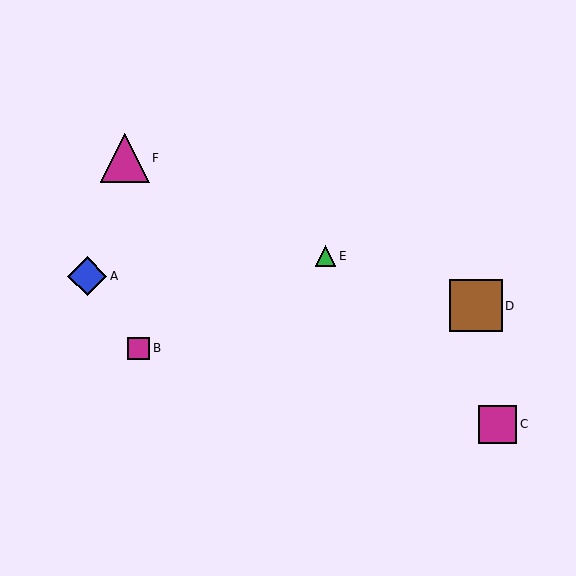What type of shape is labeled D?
Shape D is a brown square.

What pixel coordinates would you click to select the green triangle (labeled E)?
Click at (326, 256) to select the green triangle E.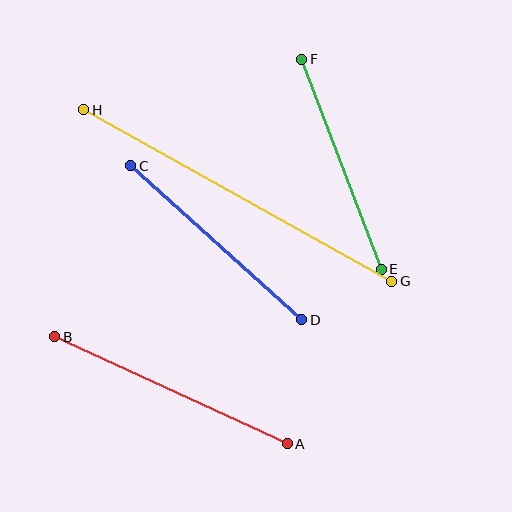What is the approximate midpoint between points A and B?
The midpoint is at approximately (171, 390) pixels.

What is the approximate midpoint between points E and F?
The midpoint is at approximately (342, 164) pixels.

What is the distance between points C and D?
The distance is approximately 230 pixels.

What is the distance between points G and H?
The distance is approximately 353 pixels.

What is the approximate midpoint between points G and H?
The midpoint is at approximately (238, 196) pixels.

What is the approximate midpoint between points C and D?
The midpoint is at approximately (216, 243) pixels.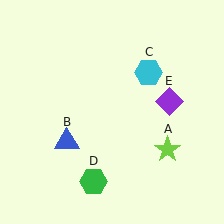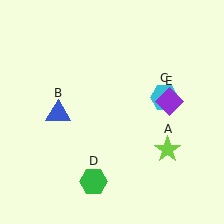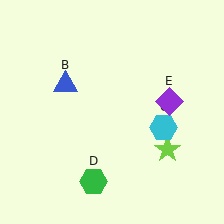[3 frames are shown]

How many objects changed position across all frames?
2 objects changed position: blue triangle (object B), cyan hexagon (object C).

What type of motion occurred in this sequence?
The blue triangle (object B), cyan hexagon (object C) rotated clockwise around the center of the scene.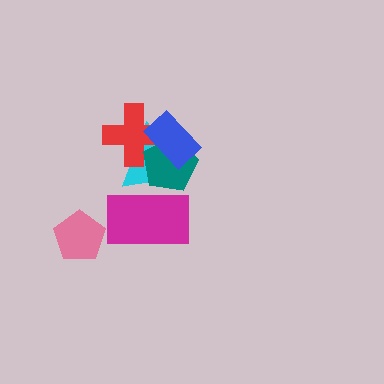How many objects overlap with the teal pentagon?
4 objects overlap with the teal pentagon.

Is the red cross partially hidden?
Yes, it is partially covered by another shape.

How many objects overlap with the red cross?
3 objects overlap with the red cross.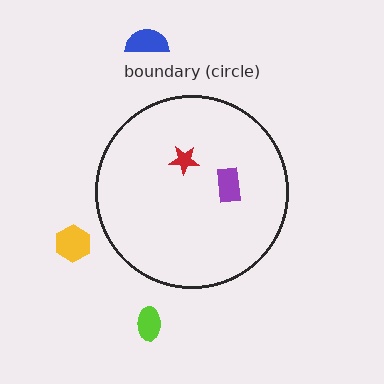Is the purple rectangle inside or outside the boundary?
Inside.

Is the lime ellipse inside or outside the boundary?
Outside.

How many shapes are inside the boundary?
2 inside, 3 outside.